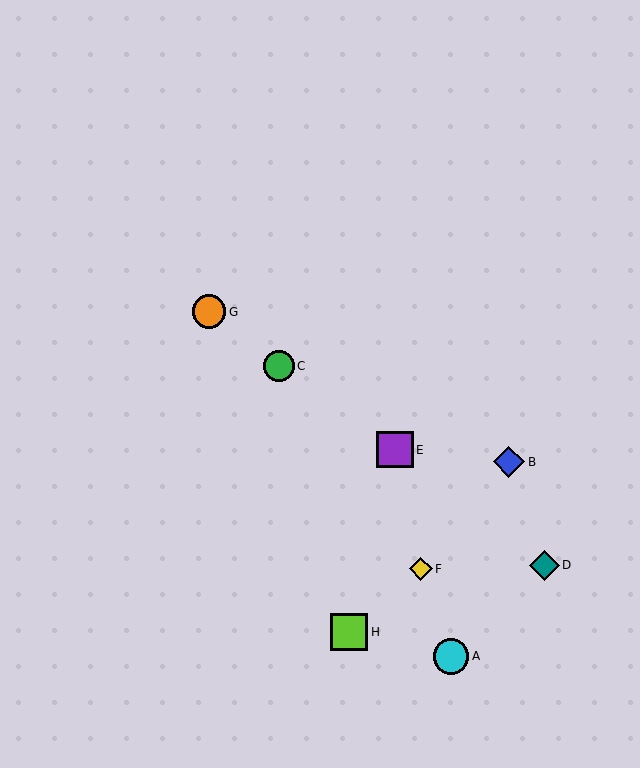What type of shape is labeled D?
Shape D is a teal diamond.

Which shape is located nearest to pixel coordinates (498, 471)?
The blue diamond (labeled B) at (509, 462) is nearest to that location.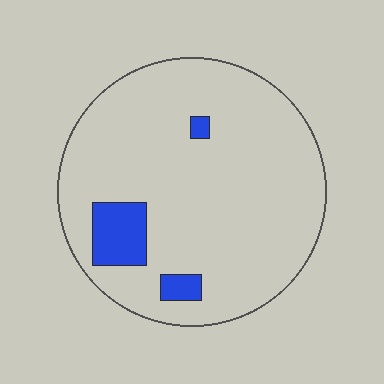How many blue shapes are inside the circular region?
3.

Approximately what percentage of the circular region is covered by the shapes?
Approximately 10%.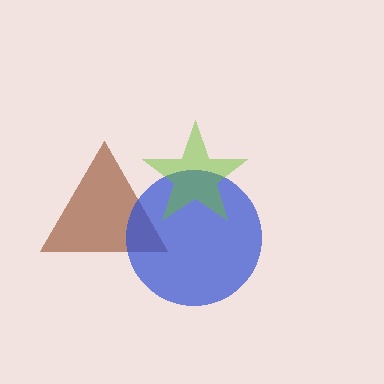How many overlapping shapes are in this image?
There are 3 overlapping shapes in the image.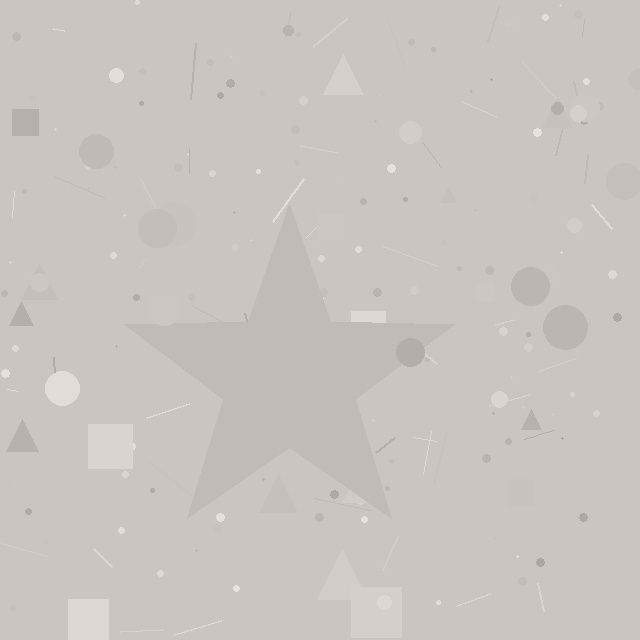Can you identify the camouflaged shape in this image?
The camouflaged shape is a star.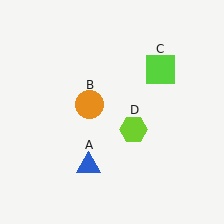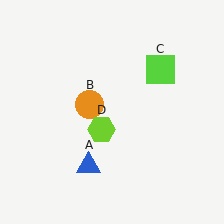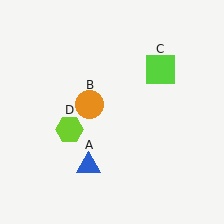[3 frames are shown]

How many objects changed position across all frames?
1 object changed position: lime hexagon (object D).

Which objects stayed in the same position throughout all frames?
Blue triangle (object A) and orange circle (object B) and lime square (object C) remained stationary.